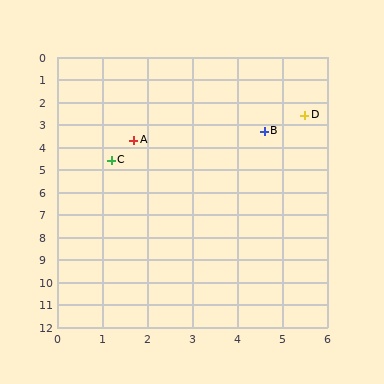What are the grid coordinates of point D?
Point D is at approximately (5.5, 2.6).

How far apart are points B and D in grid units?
Points B and D are about 1.1 grid units apart.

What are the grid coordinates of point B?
Point B is at approximately (4.6, 3.3).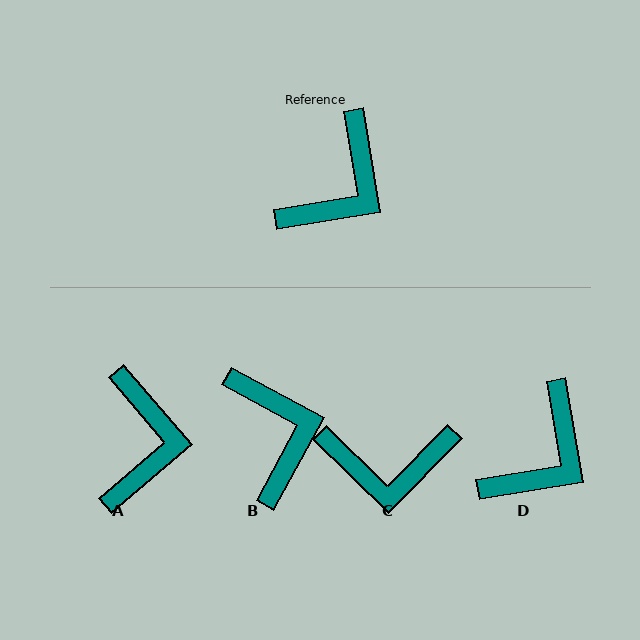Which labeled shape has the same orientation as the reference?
D.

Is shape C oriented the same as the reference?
No, it is off by about 54 degrees.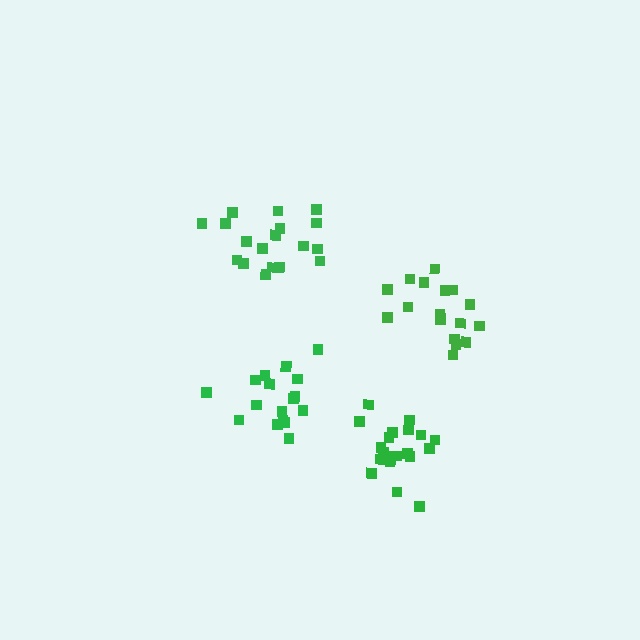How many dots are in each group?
Group 1: 21 dots, Group 2: 18 dots, Group 3: 18 dots, Group 4: 17 dots (74 total).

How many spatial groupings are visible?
There are 4 spatial groupings.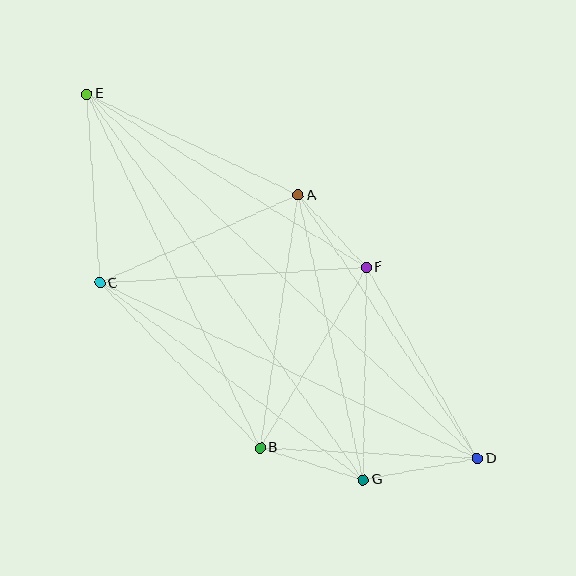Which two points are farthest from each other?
Points D and E are farthest from each other.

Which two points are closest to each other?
Points A and F are closest to each other.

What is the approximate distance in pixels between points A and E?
The distance between A and E is approximately 234 pixels.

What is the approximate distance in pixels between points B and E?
The distance between B and E is approximately 394 pixels.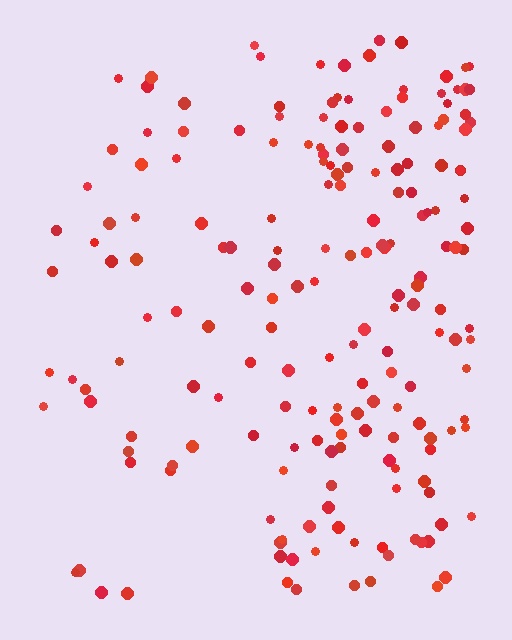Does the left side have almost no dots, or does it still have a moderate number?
Still a moderate number, just noticeably fewer than the right.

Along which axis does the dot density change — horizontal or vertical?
Horizontal.